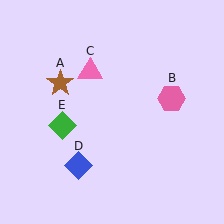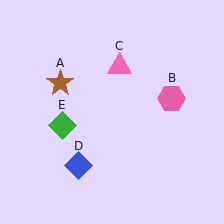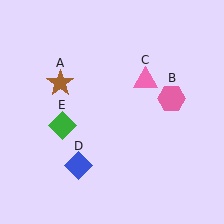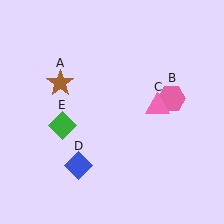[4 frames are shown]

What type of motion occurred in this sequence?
The pink triangle (object C) rotated clockwise around the center of the scene.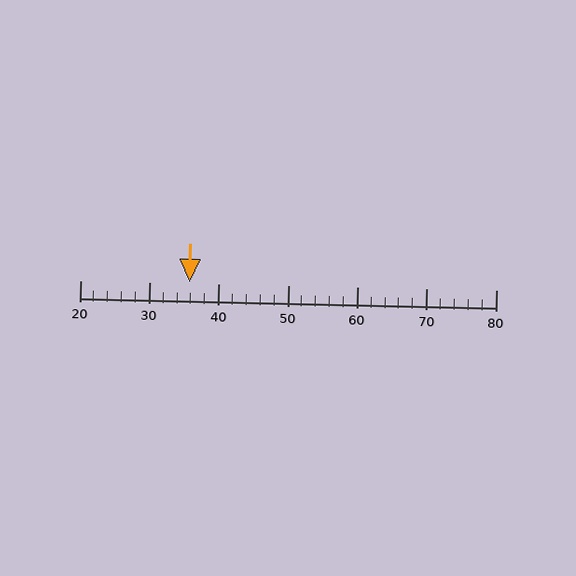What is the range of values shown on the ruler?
The ruler shows values from 20 to 80.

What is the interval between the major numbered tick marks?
The major tick marks are spaced 10 units apart.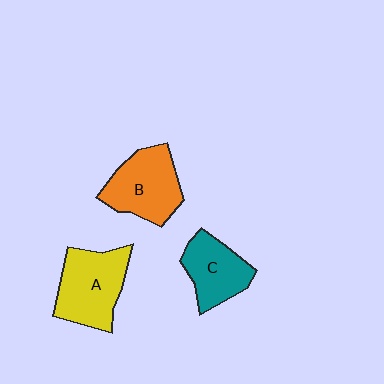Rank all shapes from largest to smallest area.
From largest to smallest: A (yellow), B (orange), C (teal).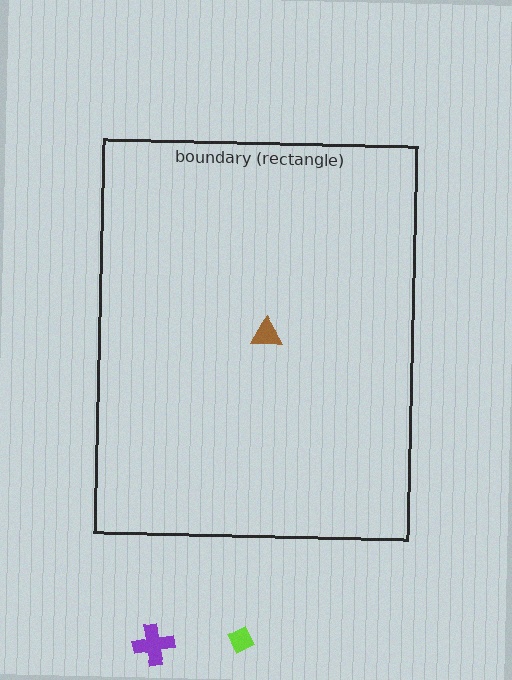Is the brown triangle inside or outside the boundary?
Inside.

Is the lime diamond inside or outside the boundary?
Outside.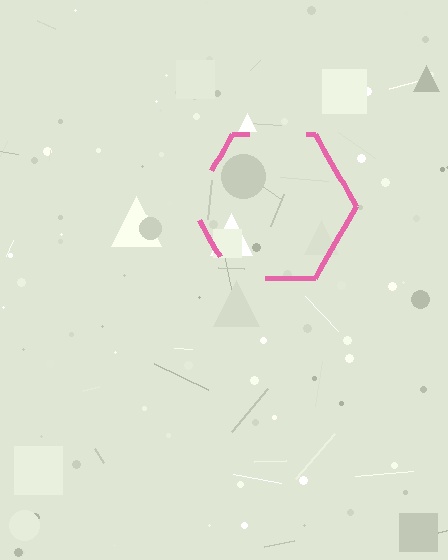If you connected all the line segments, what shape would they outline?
They would outline a hexagon.